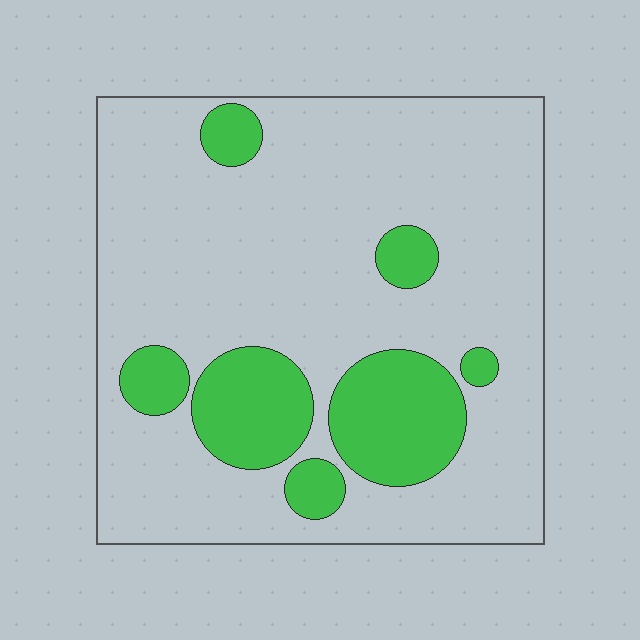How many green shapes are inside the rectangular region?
7.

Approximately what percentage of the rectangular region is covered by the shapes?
Approximately 20%.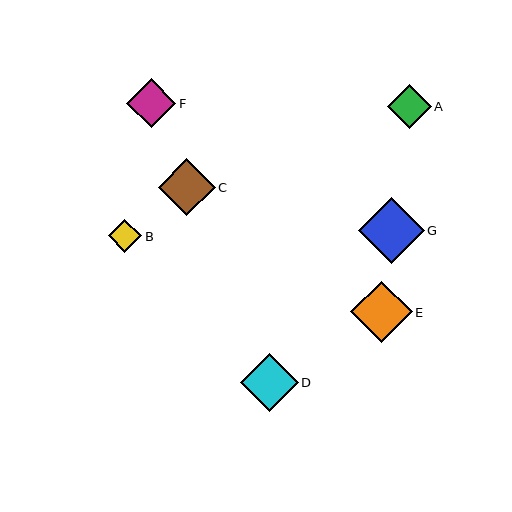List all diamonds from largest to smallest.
From largest to smallest: G, E, D, C, F, A, B.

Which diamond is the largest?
Diamond G is the largest with a size of approximately 66 pixels.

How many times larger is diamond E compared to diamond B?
Diamond E is approximately 1.8 times the size of diamond B.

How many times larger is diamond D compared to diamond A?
Diamond D is approximately 1.3 times the size of diamond A.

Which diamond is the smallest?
Diamond B is the smallest with a size of approximately 33 pixels.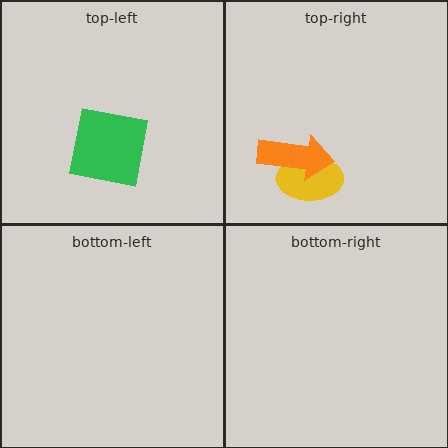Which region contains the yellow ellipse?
The top-right region.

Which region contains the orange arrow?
The top-right region.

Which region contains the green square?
The top-left region.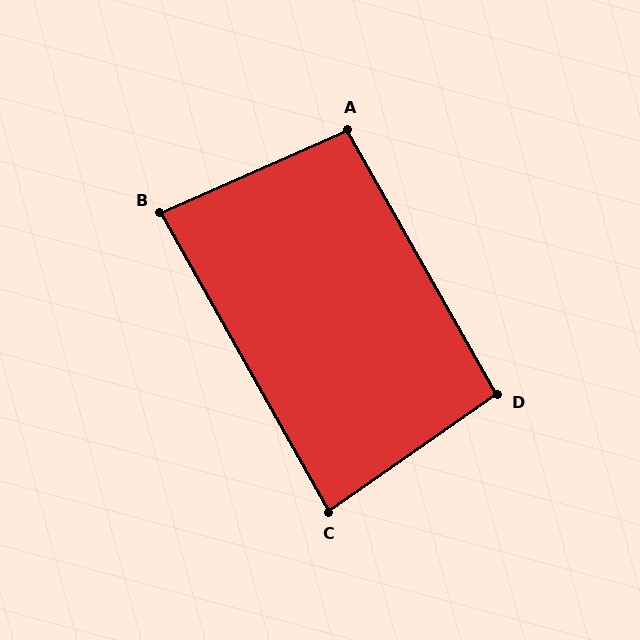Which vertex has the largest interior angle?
A, at approximately 96 degrees.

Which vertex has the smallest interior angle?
C, at approximately 84 degrees.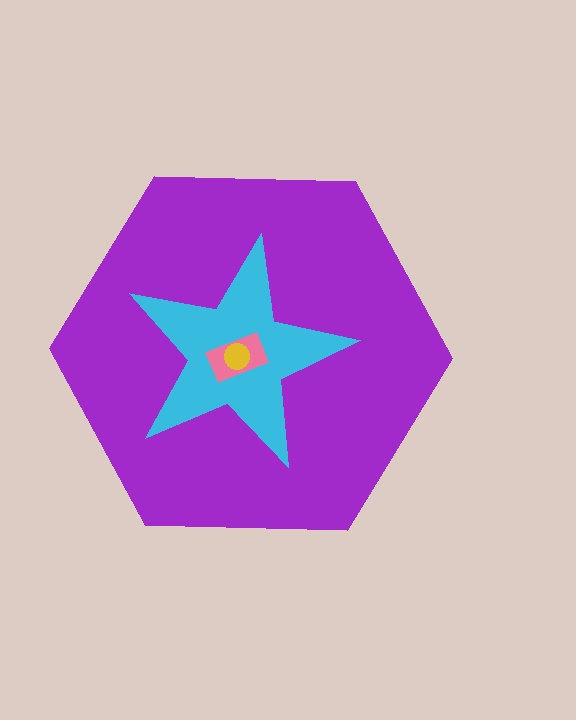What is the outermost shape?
The purple hexagon.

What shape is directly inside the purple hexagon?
The cyan star.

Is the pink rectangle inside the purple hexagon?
Yes.